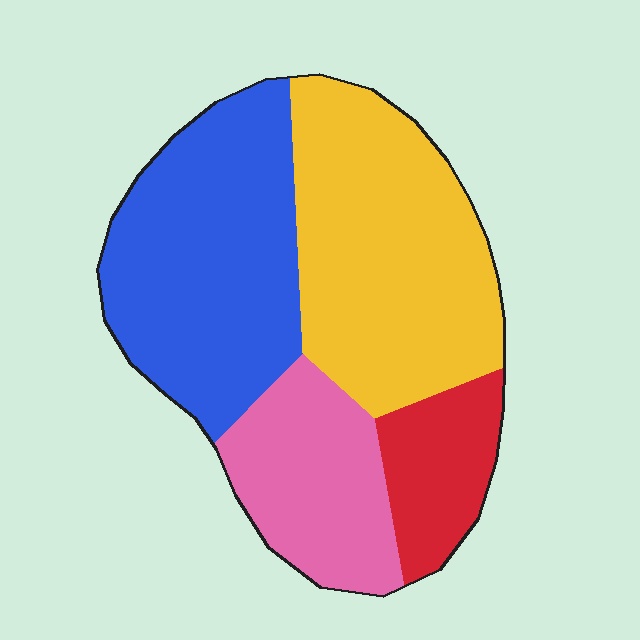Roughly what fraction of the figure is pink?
Pink takes up about one fifth (1/5) of the figure.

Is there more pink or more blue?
Blue.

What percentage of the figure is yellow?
Yellow covers 35% of the figure.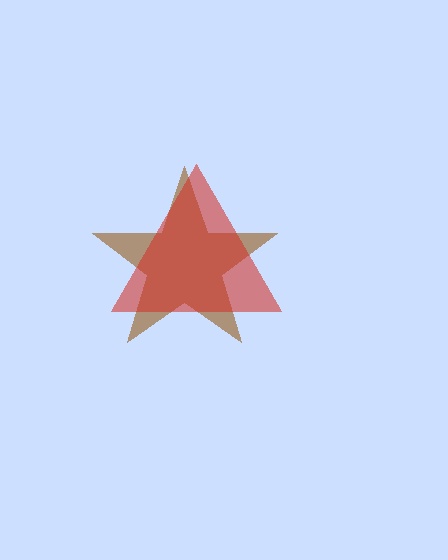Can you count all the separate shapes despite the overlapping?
Yes, there are 2 separate shapes.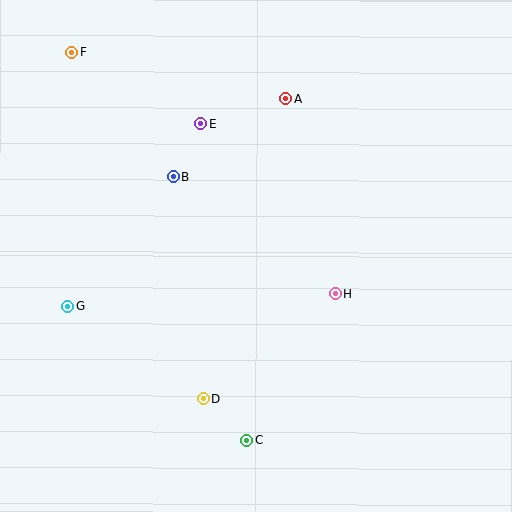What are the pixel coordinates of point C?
Point C is at (247, 440).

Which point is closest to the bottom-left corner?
Point G is closest to the bottom-left corner.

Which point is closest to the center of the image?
Point H at (335, 294) is closest to the center.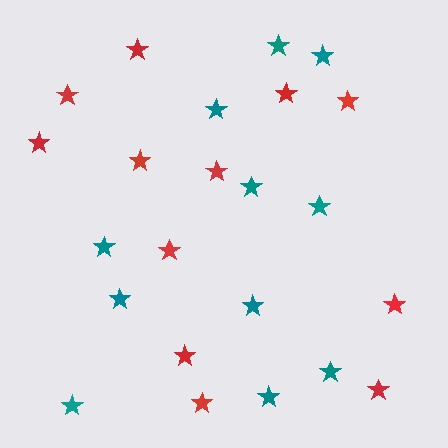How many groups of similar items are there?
There are 2 groups: one group of red stars (12) and one group of teal stars (11).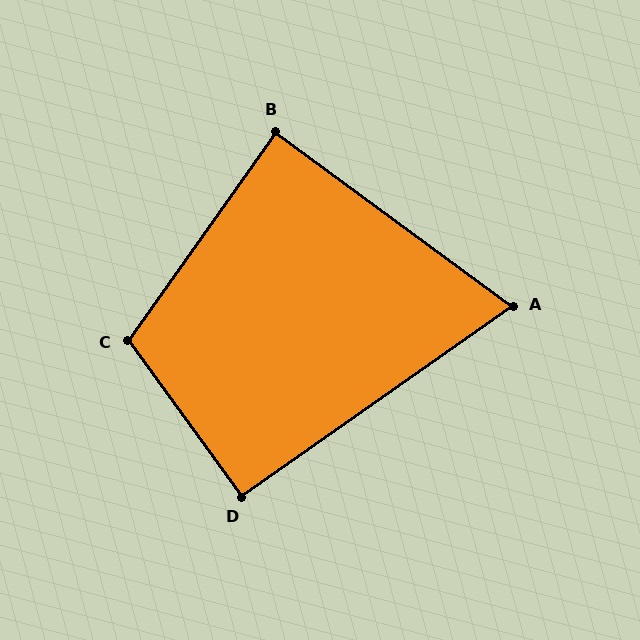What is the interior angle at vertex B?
Approximately 89 degrees (approximately right).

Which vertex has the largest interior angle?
C, at approximately 109 degrees.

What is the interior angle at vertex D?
Approximately 91 degrees (approximately right).